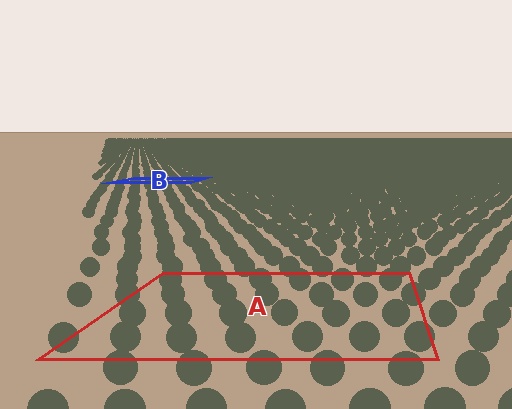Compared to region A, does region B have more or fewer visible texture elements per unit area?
Region B has more texture elements per unit area — they are packed more densely because it is farther away.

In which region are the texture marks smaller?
The texture marks are smaller in region B, because it is farther away.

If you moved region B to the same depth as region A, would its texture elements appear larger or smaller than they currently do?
They would appear larger. At a closer depth, the same texture elements are projected at a bigger on-screen size.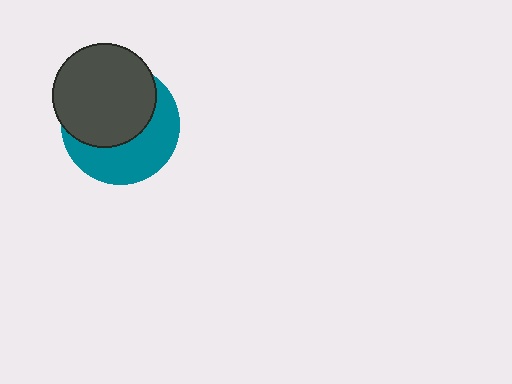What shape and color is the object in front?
The object in front is a dark gray circle.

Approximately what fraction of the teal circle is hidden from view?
Roughly 55% of the teal circle is hidden behind the dark gray circle.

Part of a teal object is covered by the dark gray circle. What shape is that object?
It is a circle.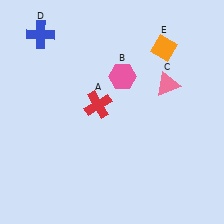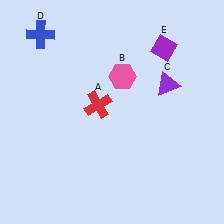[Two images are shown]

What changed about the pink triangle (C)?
In Image 1, C is pink. In Image 2, it changed to purple.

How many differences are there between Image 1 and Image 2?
There are 2 differences between the two images.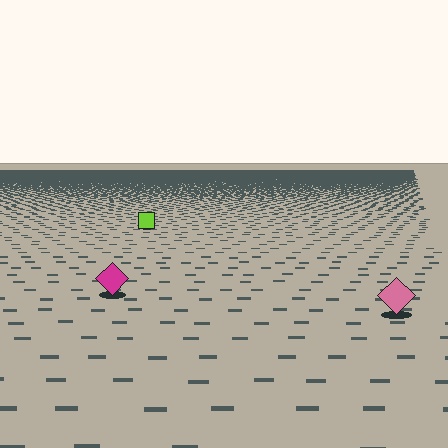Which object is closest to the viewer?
The pink diamond is closest. The texture marks near it are larger and more spread out.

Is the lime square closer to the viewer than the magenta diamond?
No. The magenta diamond is closer — you can tell from the texture gradient: the ground texture is coarser near it.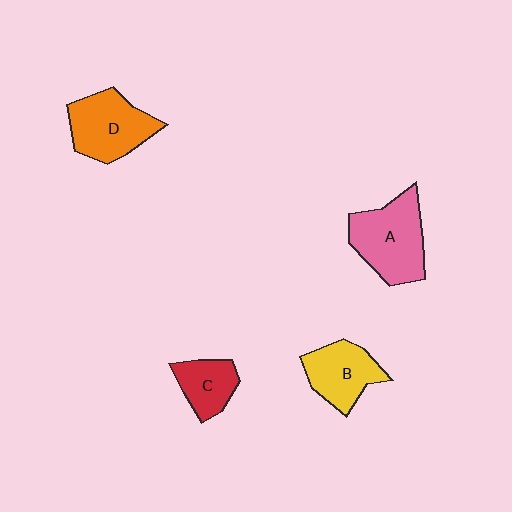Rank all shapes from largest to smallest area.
From largest to smallest: A (pink), D (orange), B (yellow), C (red).